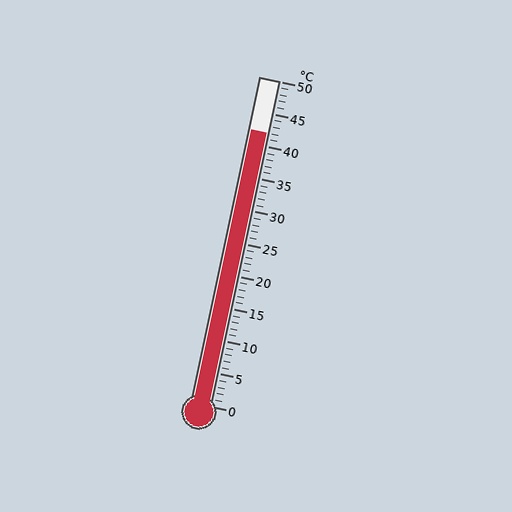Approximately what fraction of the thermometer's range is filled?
The thermometer is filled to approximately 85% of its range.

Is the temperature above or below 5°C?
The temperature is above 5°C.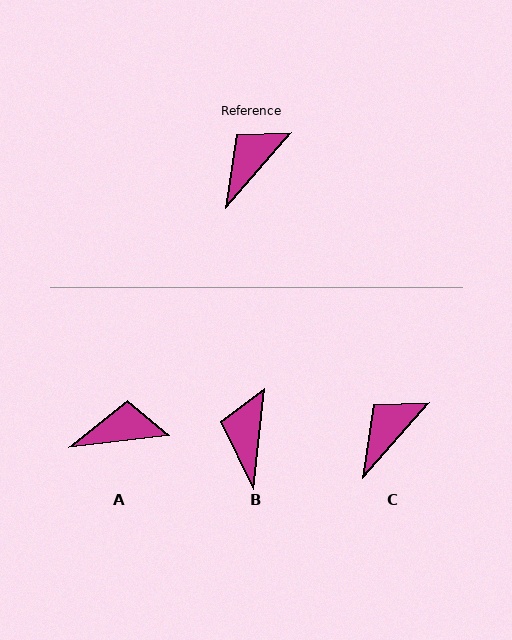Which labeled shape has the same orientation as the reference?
C.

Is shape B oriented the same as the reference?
No, it is off by about 34 degrees.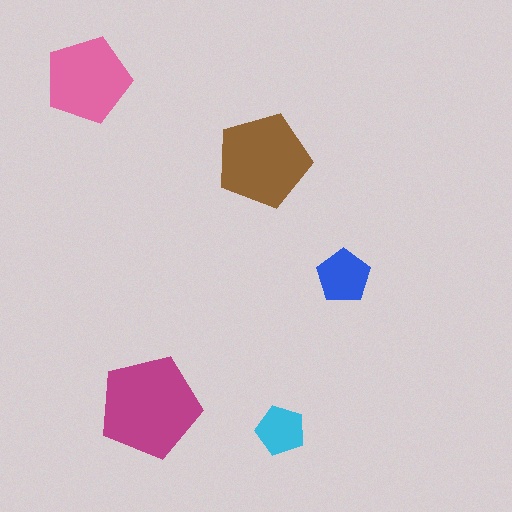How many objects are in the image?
There are 5 objects in the image.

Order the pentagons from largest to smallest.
the magenta one, the brown one, the pink one, the blue one, the cyan one.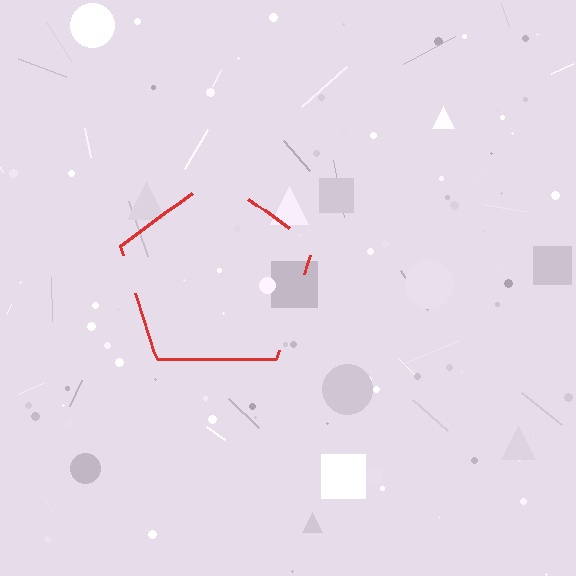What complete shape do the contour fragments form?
The contour fragments form a pentagon.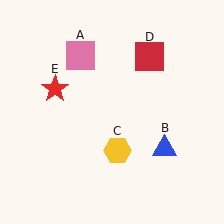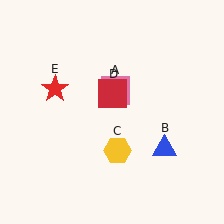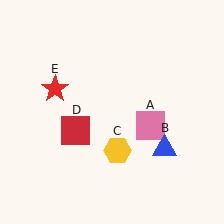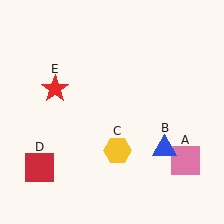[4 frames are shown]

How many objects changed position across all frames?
2 objects changed position: pink square (object A), red square (object D).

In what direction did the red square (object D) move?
The red square (object D) moved down and to the left.